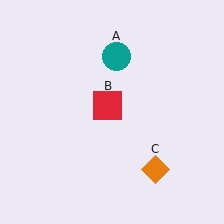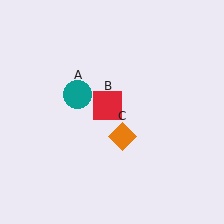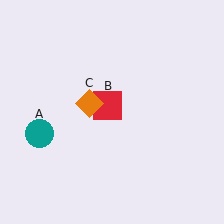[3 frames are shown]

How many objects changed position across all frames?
2 objects changed position: teal circle (object A), orange diamond (object C).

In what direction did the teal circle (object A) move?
The teal circle (object A) moved down and to the left.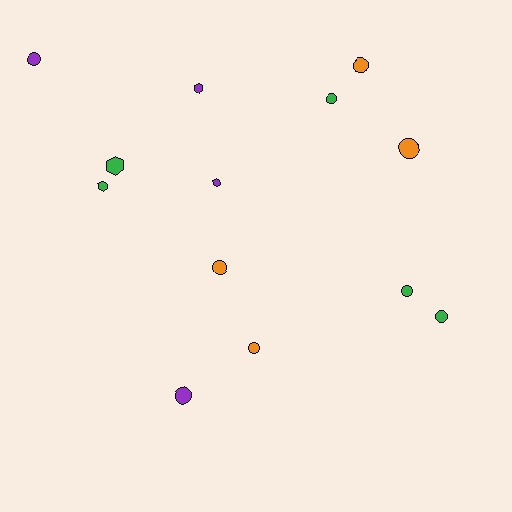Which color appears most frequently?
Green, with 5 objects.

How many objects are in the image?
There are 13 objects.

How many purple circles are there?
There are 2 purple circles.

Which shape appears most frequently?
Circle, with 9 objects.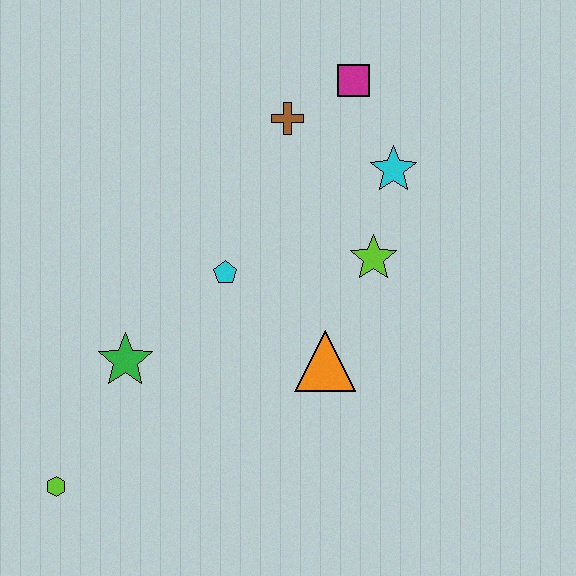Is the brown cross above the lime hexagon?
Yes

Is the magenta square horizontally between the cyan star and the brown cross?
Yes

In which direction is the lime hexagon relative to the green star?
The lime hexagon is below the green star.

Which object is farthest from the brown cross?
The lime hexagon is farthest from the brown cross.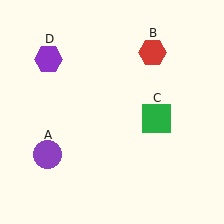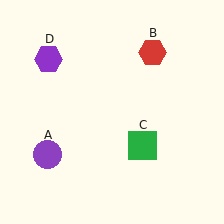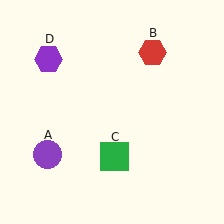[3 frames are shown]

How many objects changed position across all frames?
1 object changed position: green square (object C).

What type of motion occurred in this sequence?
The green square (object C) rotated clockwise around the center of the scene.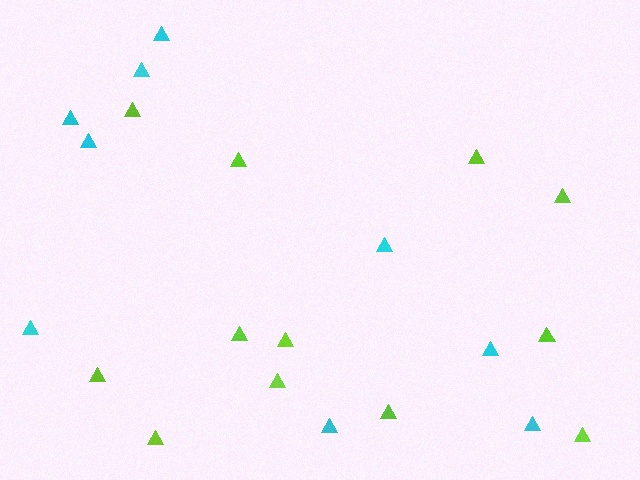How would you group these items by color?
There are 2 groups: one group of cyan triangles (9) and one group of lime triangles (12).